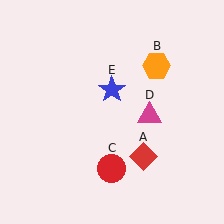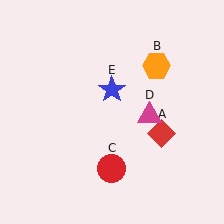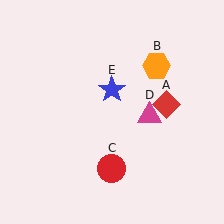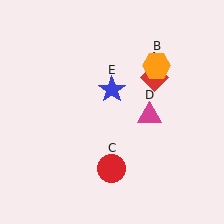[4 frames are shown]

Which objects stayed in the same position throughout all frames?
Orange hexagon (object B) and red circle (object C) and magenta triangle (object D) and blue star (object E) remained stationary.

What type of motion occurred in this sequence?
The red diamond (object A) rotated counterclockwise around the center of the scene.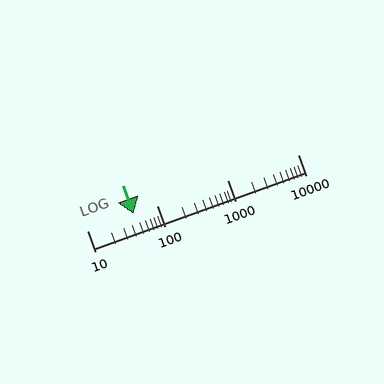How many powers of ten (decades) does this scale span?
The scale spans 3 decades, from 10 to 10000.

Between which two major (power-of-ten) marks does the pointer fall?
The pointer is between 10 and 100.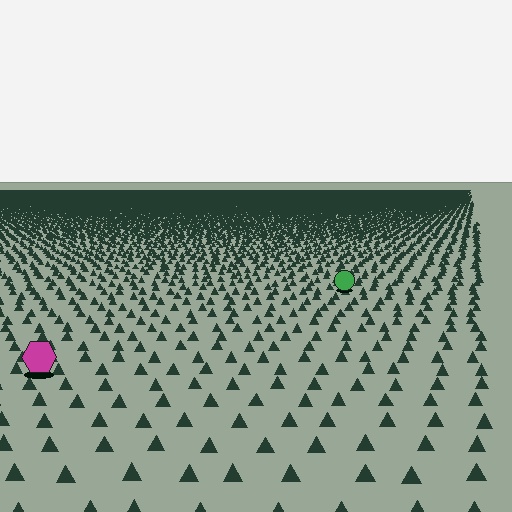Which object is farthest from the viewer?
The green circle is farthest from the viewer. It appears smaller and the ground texture around it is denser.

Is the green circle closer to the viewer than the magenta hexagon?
No. The magenta hexagon is closer — you can tell from the texture gradient: the ground texture is coarser near it.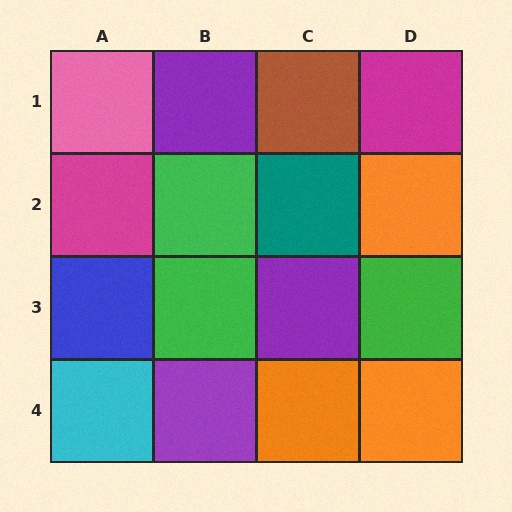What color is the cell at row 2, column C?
Teal.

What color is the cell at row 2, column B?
Green.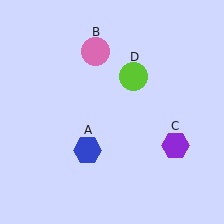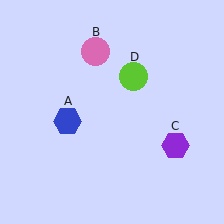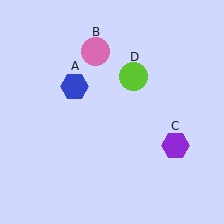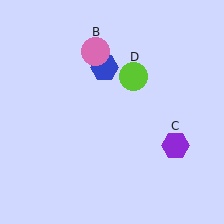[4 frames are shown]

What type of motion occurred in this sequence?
The blue hexagon (object A) rotated clockwise around the center of the scene.